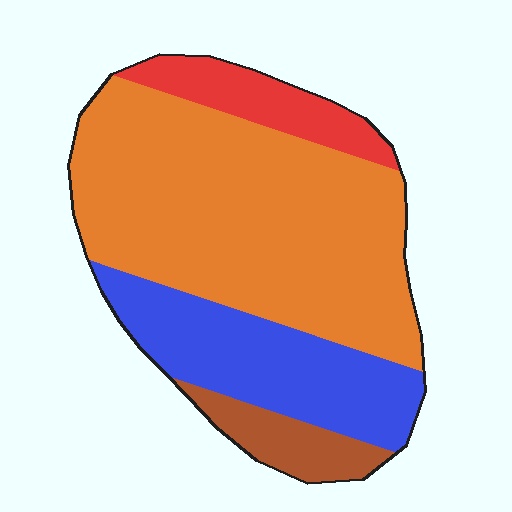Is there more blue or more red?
Blue.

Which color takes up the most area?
Orange, at roughly 55%.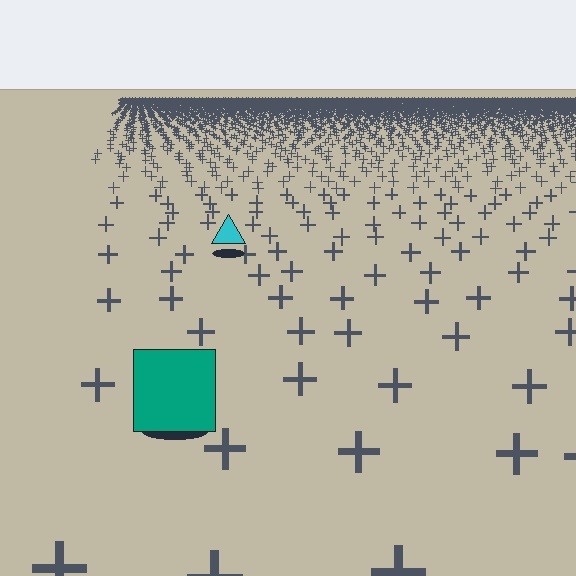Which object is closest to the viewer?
The teal square is closest. The texture marks near it are larger and more spread out.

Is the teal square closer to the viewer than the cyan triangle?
Yes. The teal square is closer — you can tell from the texture gradient: the ground texture is coarser near it.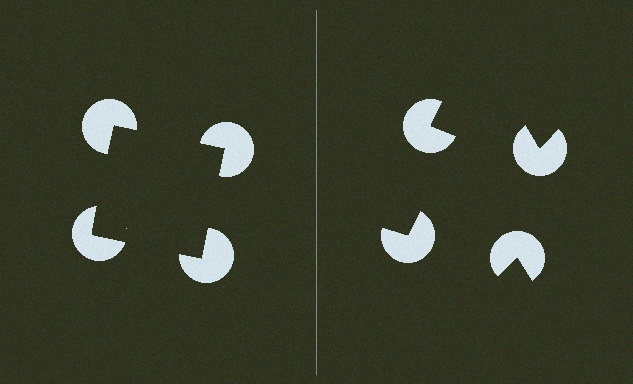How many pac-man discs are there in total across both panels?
8 — 4 on each side.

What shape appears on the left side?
An illusory square.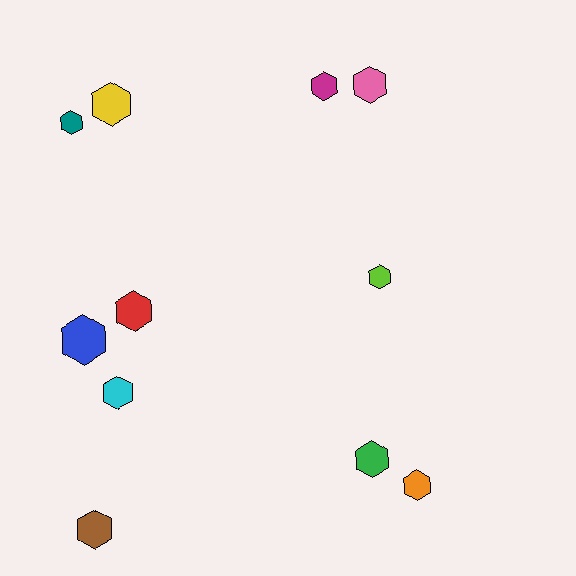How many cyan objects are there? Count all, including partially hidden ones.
There is 1 cyan object.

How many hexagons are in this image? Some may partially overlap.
There are 11 hexagons.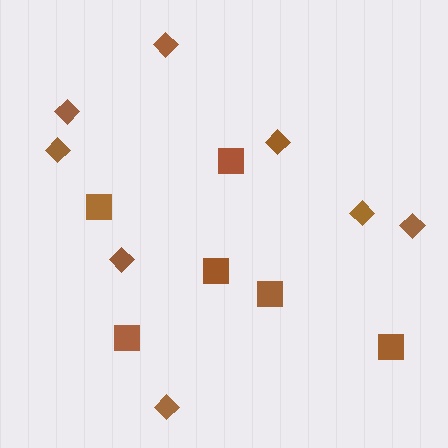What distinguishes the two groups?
There are 2 groups: one group of diamonds (8) and one group of squares (6).